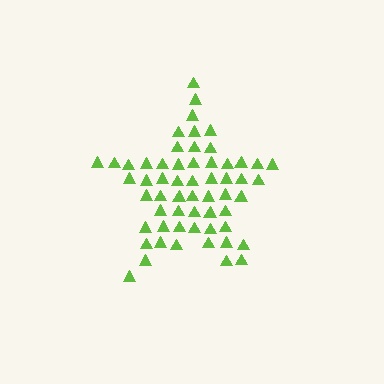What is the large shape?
The large shape is a star.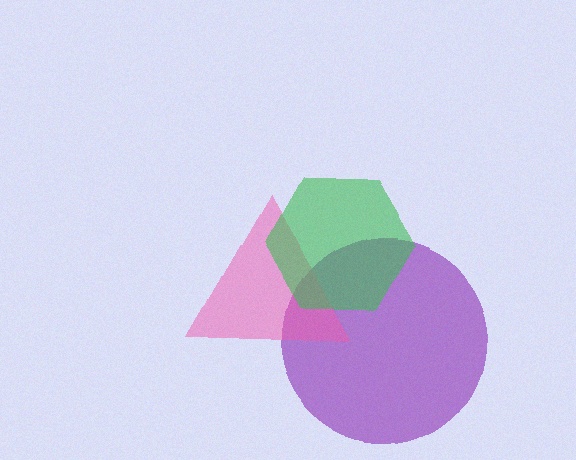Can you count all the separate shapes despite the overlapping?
Yes, there are 3 separate shapes.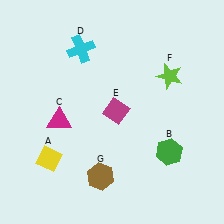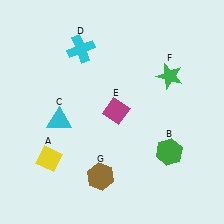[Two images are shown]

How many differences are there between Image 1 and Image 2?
There are 2 differences between the two images.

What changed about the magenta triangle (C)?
In Image 1, C is magenta. In Image 2, it changed to cyan.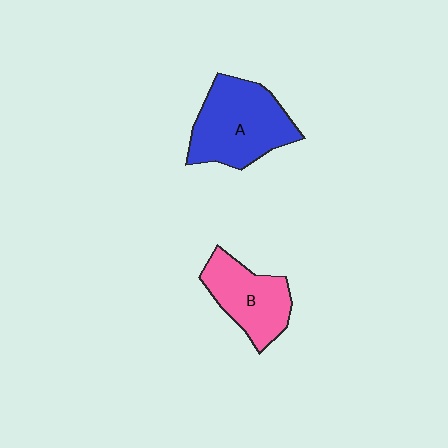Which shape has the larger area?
Shape A (blue).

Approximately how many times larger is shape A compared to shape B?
Approximately 1.4 times.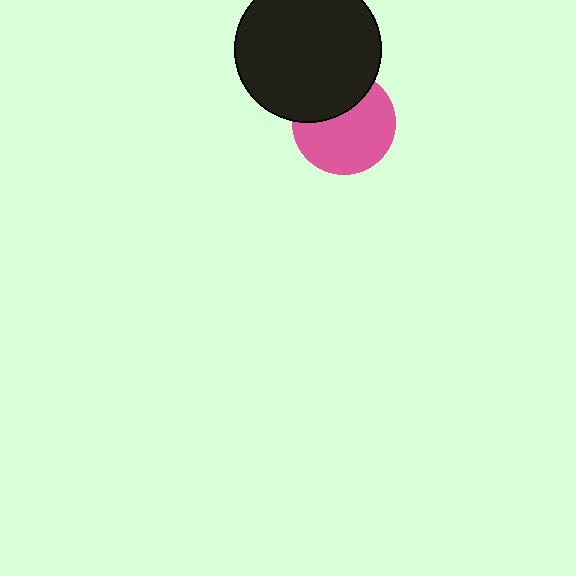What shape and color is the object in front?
The object in front is a black circle.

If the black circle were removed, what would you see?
You would see the complete pink circle.